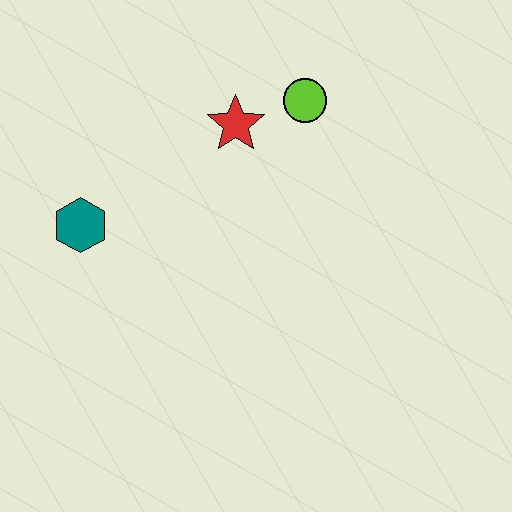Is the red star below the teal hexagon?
No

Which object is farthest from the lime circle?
The teal hexagon is farthest from the lime circle.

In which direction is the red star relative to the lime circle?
The red star is to the left of the lime circle.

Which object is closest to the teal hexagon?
The red star is closest to the teal hexagon.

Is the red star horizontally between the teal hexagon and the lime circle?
Yes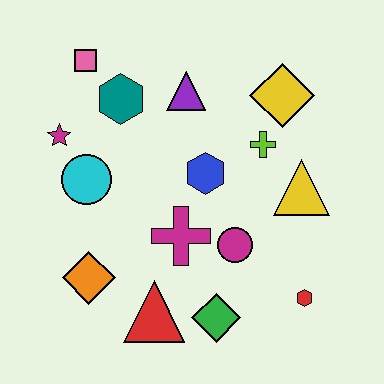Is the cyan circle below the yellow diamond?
Yes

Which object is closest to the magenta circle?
The magenta cross is closest to the magenta circle.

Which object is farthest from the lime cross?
The orange diamond is farthest from the lime cross.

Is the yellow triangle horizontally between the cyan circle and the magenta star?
No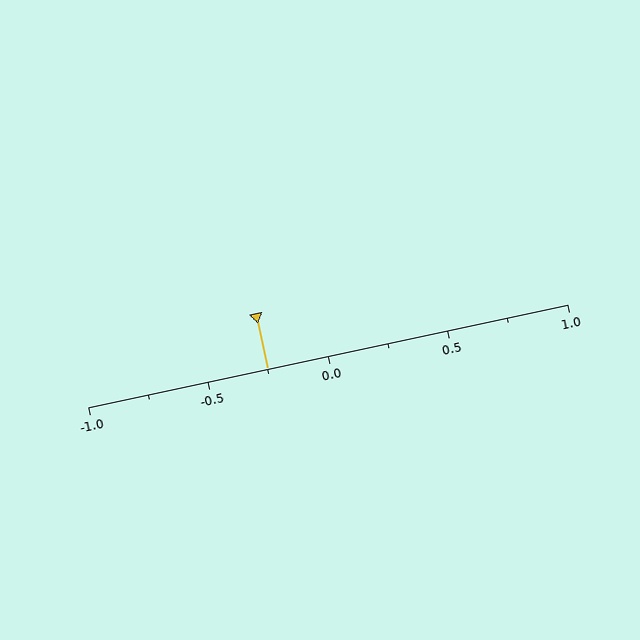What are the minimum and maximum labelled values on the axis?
The axis runs from -1.0 to 1.0.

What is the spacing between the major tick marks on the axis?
The major ticks are spaced 0.5 apart.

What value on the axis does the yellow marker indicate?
The marker indicates approximately -0.25.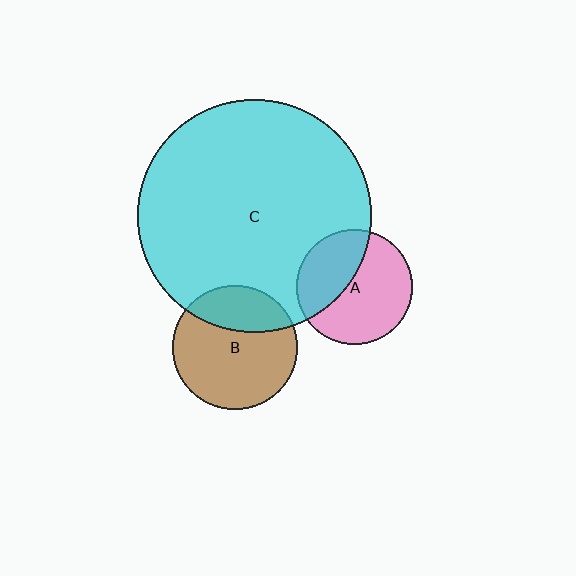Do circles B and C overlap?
Yes.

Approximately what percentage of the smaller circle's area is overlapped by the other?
Approximately 30%.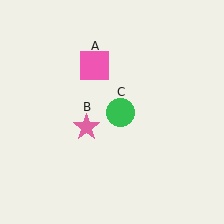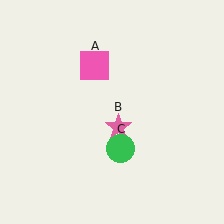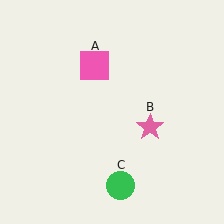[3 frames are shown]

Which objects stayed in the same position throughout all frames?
Pink square (object A) remained stationary.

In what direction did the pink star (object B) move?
The pink star (object B) moved right.